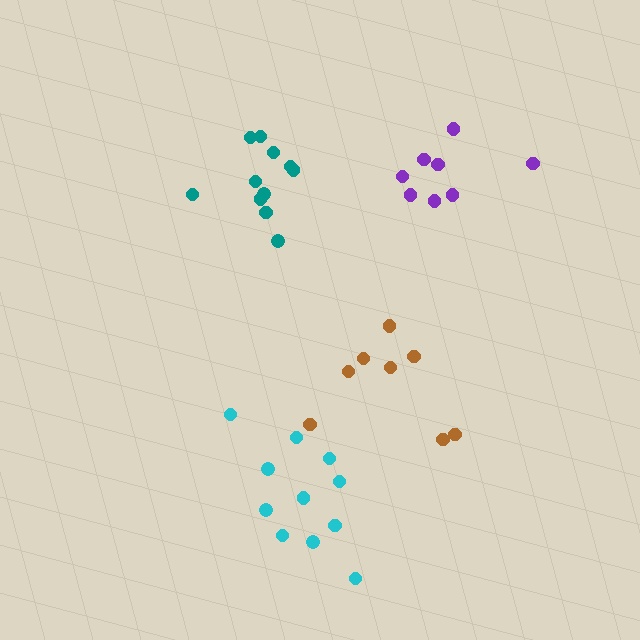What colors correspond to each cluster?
The clusters are colored: cyan, purple, brown, teal.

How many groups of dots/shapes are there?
There are 4 groups.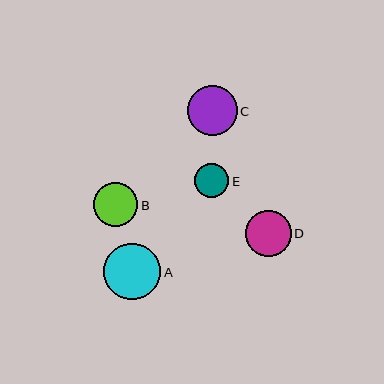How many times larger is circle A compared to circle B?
Circle A is approximately 1.3 times the size of circle B.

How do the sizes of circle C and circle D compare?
Circle C and circle D are approximately the same size.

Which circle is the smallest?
Circle E is the smallest with a size of approximately 34 pixels.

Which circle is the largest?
Circle A is the largest with a size of approximately 57 pixels.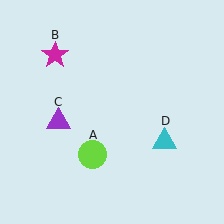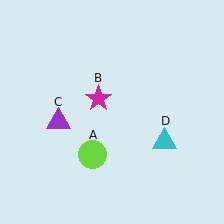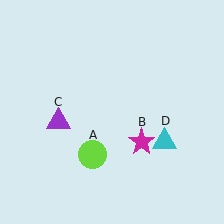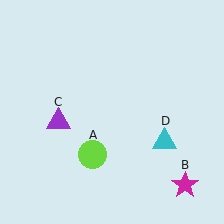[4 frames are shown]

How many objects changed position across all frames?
1 object changed position: magenta star (object B).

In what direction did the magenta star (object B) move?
The magenta star (object B) moved down and to the right.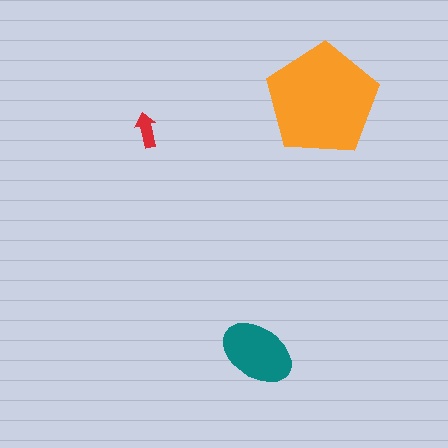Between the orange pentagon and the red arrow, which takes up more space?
The orange pentagon.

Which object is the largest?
The orange pentagon.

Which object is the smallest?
The red arrow.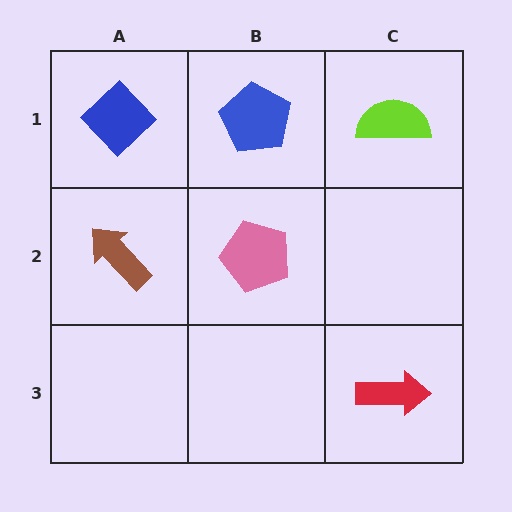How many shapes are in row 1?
3 shapes.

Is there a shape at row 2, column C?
No, that cell is empty.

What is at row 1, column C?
A lime semicircle.